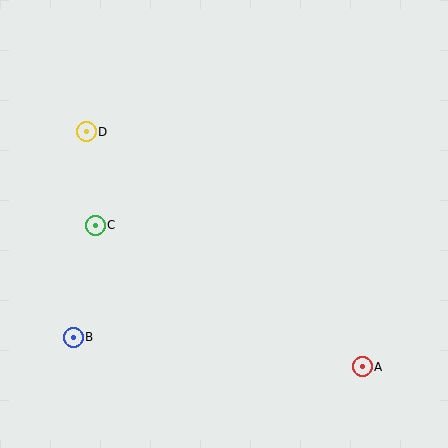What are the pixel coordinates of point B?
Point B is at (73, 337).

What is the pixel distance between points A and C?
The distance between A and C is 302 pixels.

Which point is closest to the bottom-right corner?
Point A is closest to the bottom-right corner.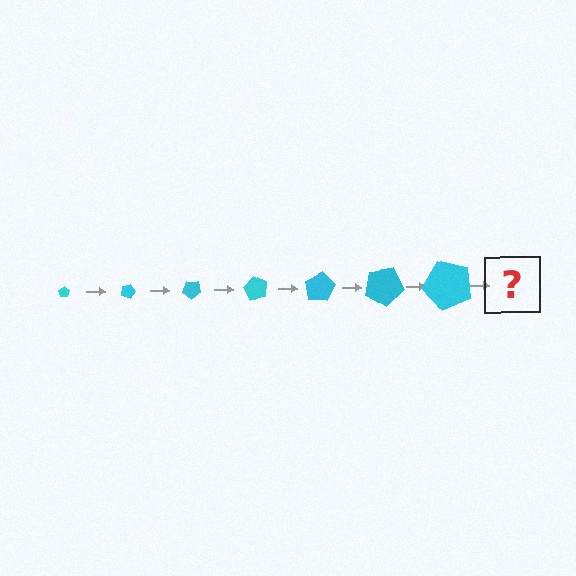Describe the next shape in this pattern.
It should be a pentagon, larger than the previous one and rotated 140 degrees from the start.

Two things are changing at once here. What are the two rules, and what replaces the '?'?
The two rules are that the pentagon grows larger each step and it rotates 20 degrees each step. The '?' should be a pentagon, larger than the previous one and rotated 140 degrees from the start.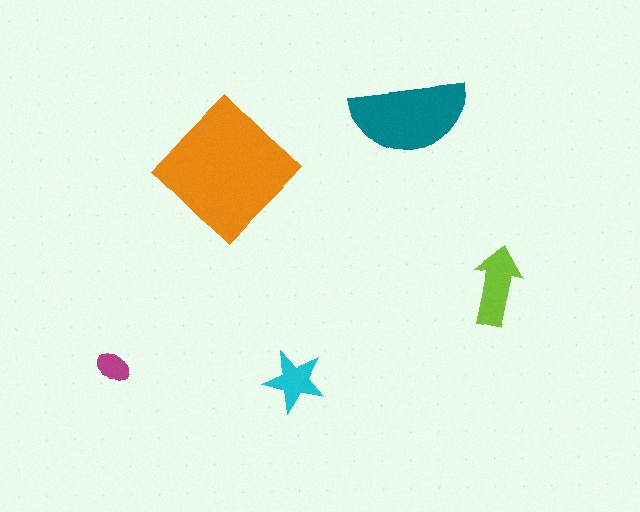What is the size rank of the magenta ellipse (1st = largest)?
5th.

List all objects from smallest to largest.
The magenta ellipse, the cyan star, the lime arrow, the teal semicircle, the orange diamond.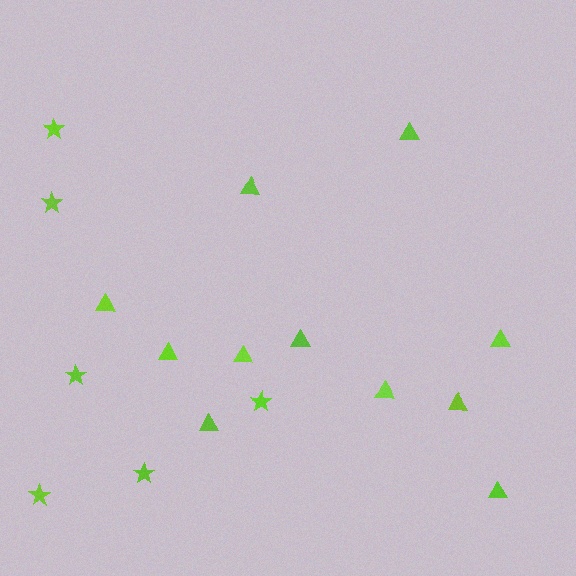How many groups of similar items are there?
There are 2 groups: one group of triangles (11) and one group of stars (6).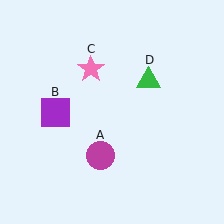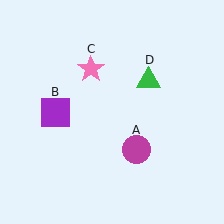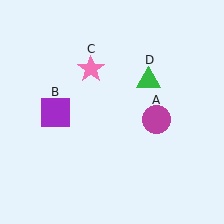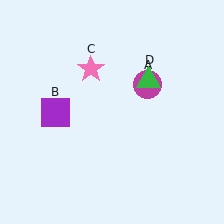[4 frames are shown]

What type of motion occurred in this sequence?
The magenta circle (object A) rotated counterclockwise around the center of the scene.